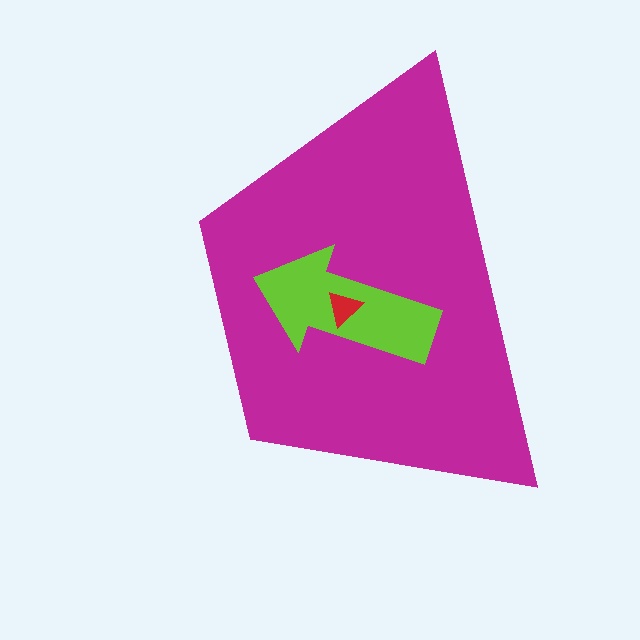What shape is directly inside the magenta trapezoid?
The lime arrow.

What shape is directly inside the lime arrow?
The red triangle.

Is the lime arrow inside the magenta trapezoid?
Yes.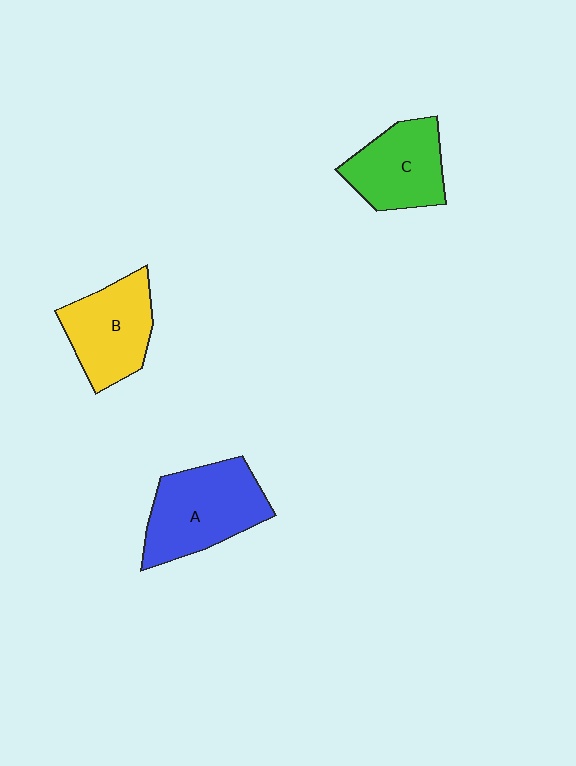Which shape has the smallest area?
Shape C (green).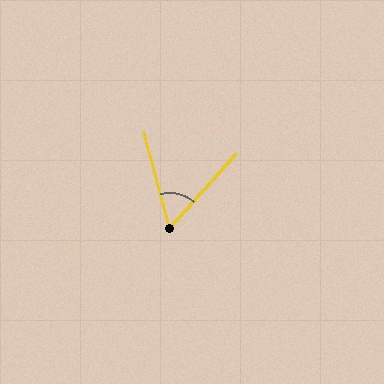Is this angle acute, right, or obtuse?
It is acute.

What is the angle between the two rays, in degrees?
Approximately 57 degrees.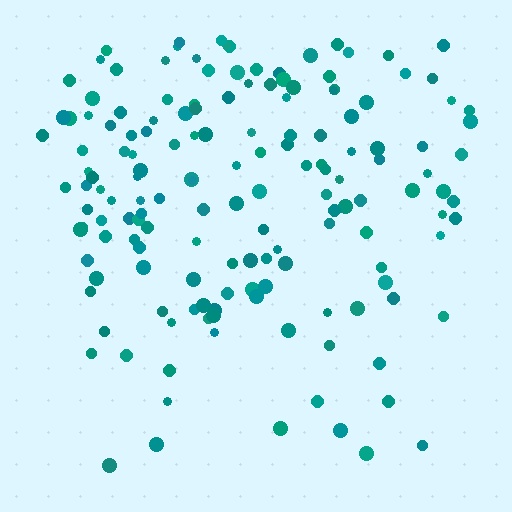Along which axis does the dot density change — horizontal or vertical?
Vertical.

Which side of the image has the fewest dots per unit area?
The bottom.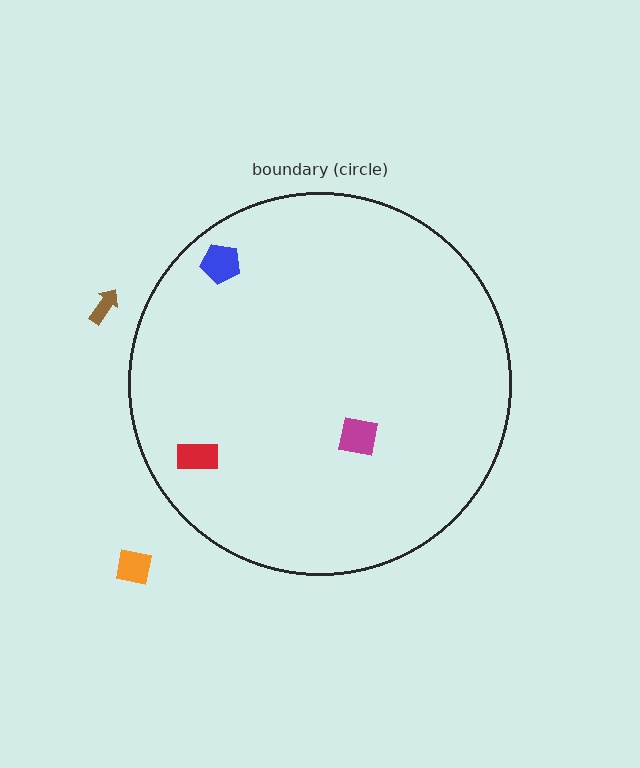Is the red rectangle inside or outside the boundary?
Inside.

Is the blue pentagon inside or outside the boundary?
Inside.